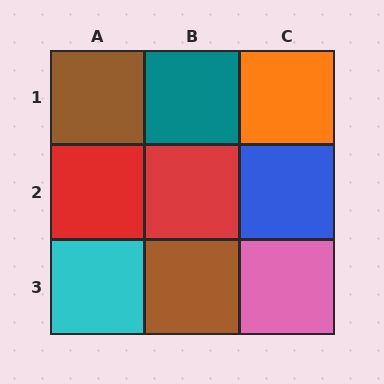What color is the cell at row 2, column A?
Red.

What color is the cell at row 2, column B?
Red.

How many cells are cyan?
1 cell is cyan.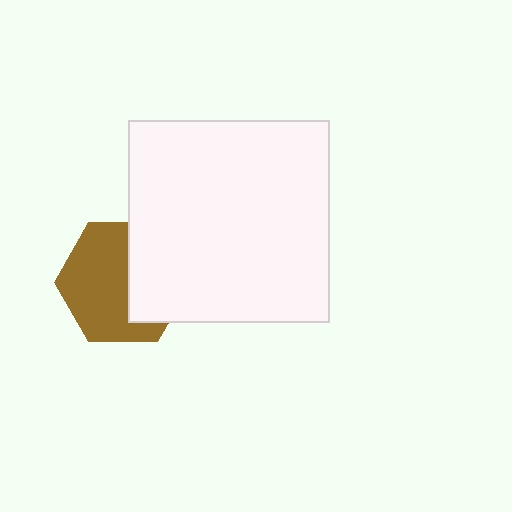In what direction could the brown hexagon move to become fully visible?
The brown hexagon could move left. That would shift it out from behind the white square entirely.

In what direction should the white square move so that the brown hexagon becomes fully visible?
The white square should move right. That is the shortest direction to clear the overlap and leave the brown hexagon fully visible.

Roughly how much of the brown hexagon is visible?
About half of it is visible (roughly 59%).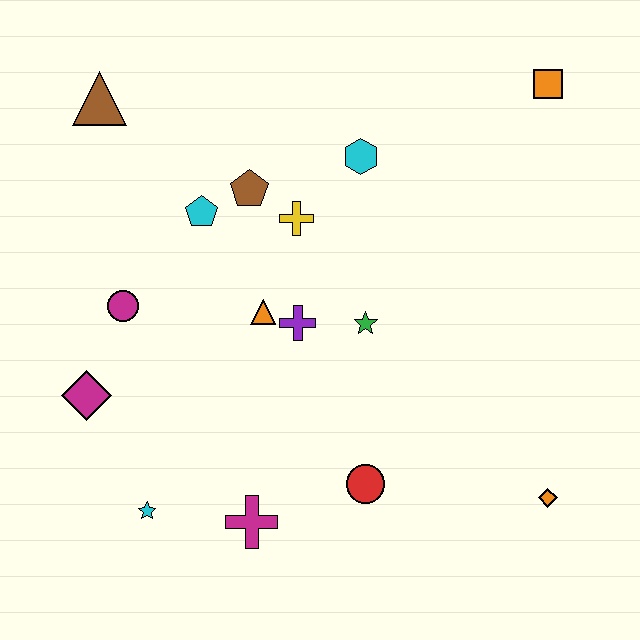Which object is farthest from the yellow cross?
The orange diamond is farthest from the yellow cross.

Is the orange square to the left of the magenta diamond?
No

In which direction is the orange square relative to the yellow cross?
The orange square is to the right of the yellow cross.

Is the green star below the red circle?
No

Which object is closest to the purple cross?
The orange triangle is closest to the purple cross.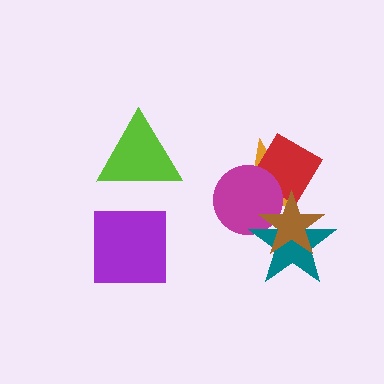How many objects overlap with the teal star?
3 objects overlap with the teal star.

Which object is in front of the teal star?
The brown star is in front of the teal star.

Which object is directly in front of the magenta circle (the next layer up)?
The teal star is directly in front of the magenta circle.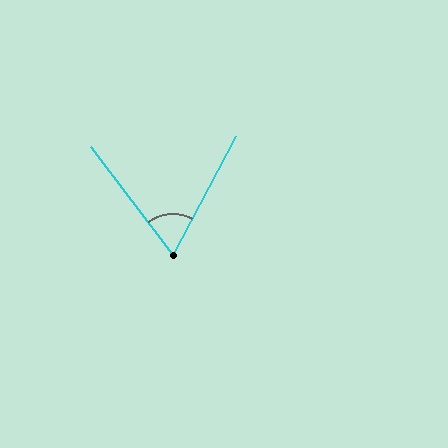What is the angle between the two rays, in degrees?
Approximately 65 degrees.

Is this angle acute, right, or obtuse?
It is acute.